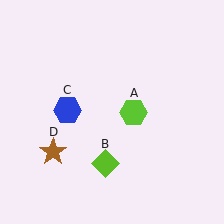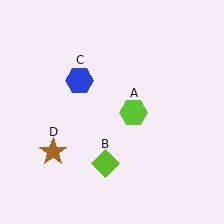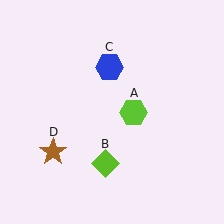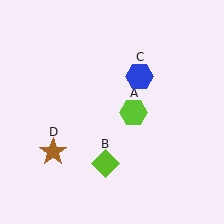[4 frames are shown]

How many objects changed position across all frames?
1 object changed position: blue hexagon (object C).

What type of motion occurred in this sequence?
The blue hexagon (object C) rotated clockwise around the center of the scene.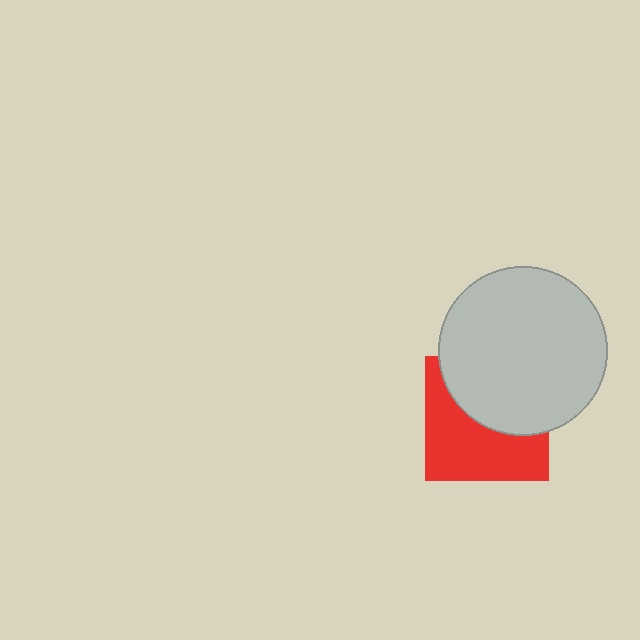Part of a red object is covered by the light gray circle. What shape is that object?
It is a square.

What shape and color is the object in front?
The object in front is a light gray circle.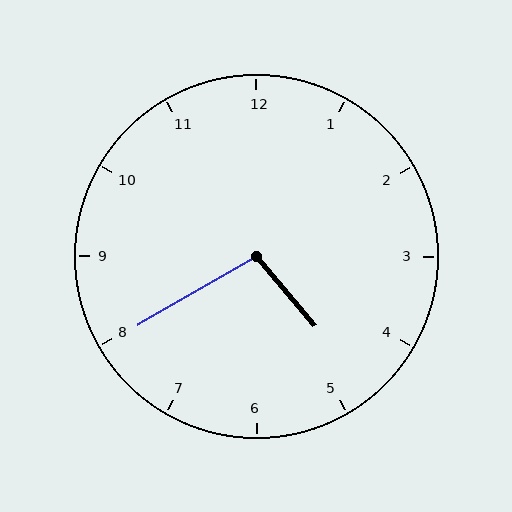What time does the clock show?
4:40.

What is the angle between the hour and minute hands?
Approximately 100 degrees.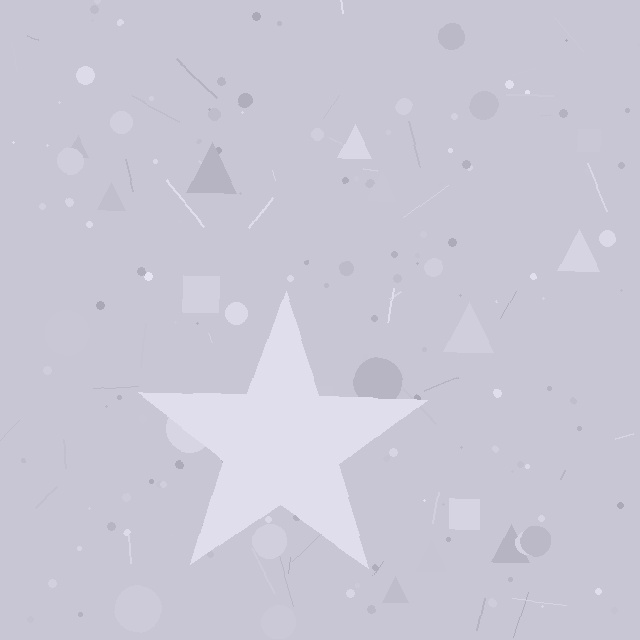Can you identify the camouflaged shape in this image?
The camouflaged shape is a star.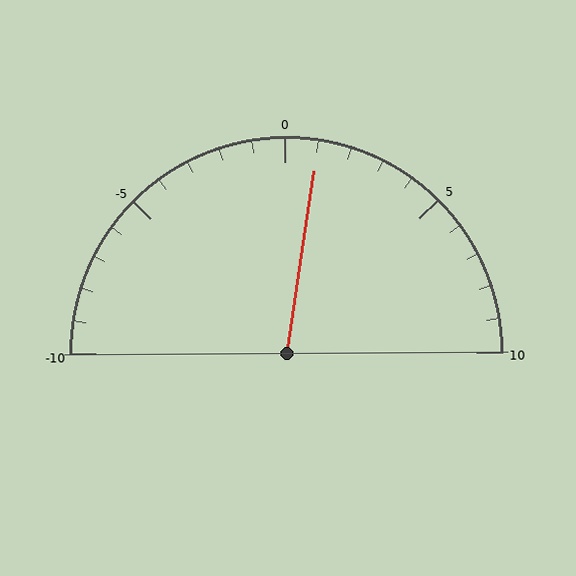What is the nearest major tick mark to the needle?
The nearest major tick mark is 0.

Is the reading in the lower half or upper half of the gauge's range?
The reading is in the upper half of the range (-10 to 10).